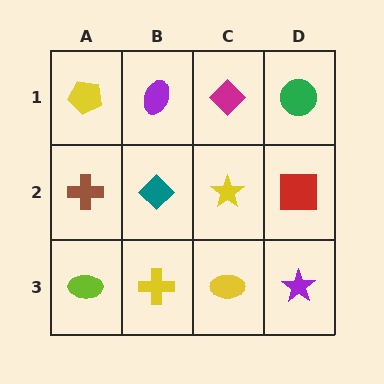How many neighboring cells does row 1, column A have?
2.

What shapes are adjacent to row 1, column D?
A red square (row 2, column D), a magenta diamond (row 1, column C).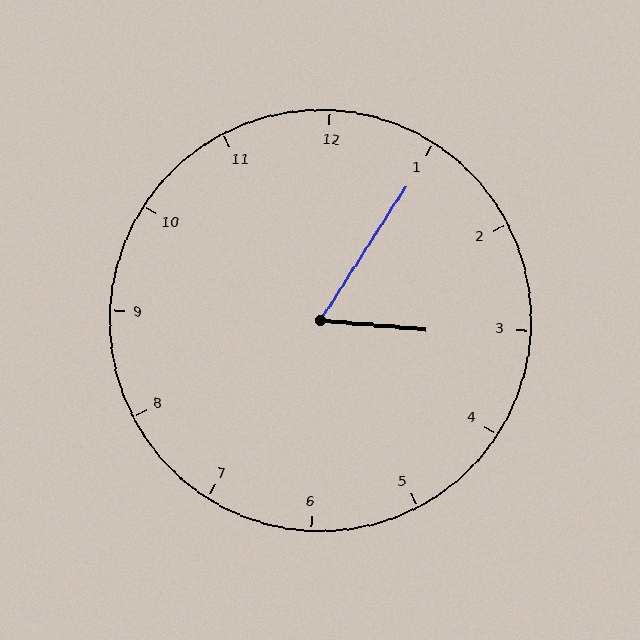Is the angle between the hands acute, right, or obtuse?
It is acute.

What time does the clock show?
3:05.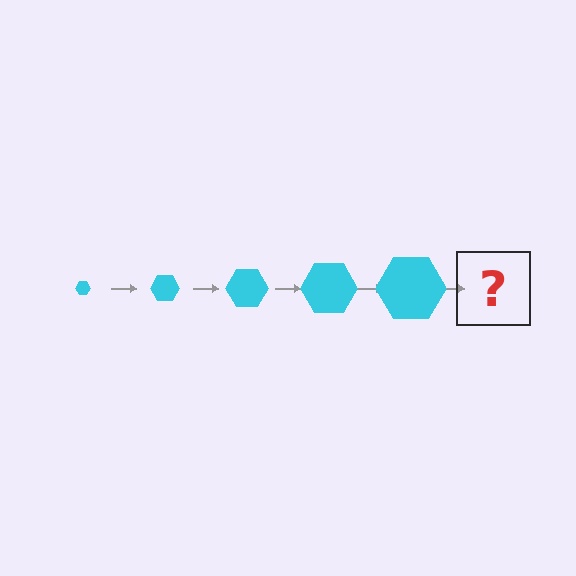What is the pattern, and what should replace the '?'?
The pattern is that the hexagon gets progressively larger each step. The '?' should be a cyan hexagon, larger than the previous one.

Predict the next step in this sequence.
The next step is a cyan hexagon, larger than the previous one.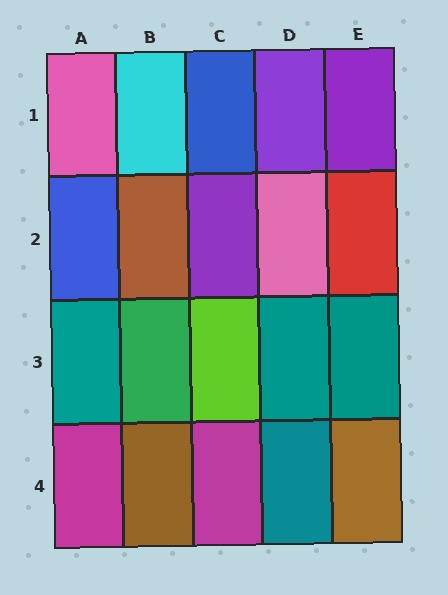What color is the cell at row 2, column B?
Brown.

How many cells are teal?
4 cells are teal.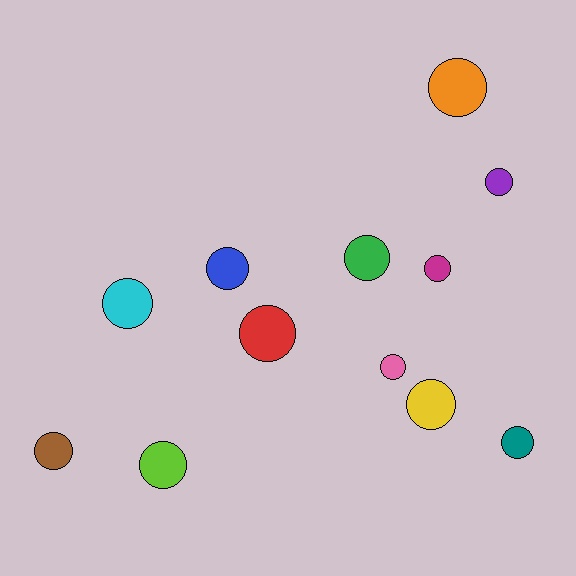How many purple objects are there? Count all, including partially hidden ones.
There is 1 purple object.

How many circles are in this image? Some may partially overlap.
There are 12 circles.